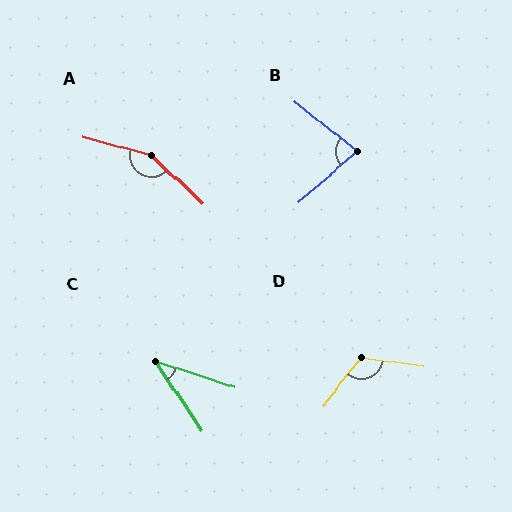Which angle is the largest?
A, at approximately 151 degrees.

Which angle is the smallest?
C, at approximately 38 degrees.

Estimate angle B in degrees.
Approximately 79 degrees.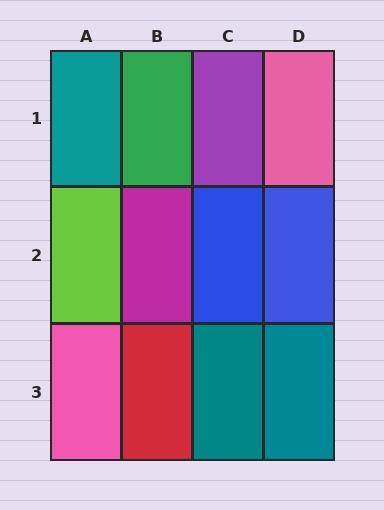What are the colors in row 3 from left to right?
Pink, red, teal, teal.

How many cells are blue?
2 cells are blue.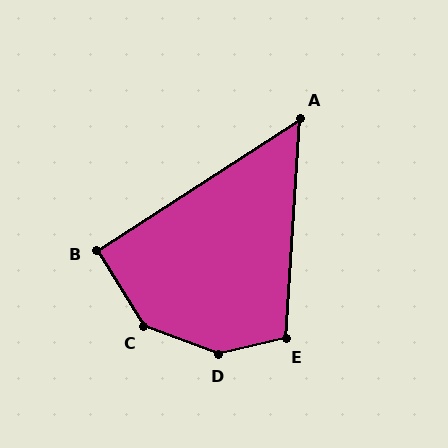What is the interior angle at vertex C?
Approximately 142 degrees (obtuse).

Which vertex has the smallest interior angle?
A, at approximately 53 degrees.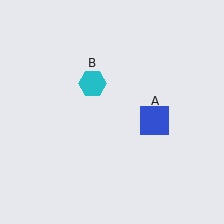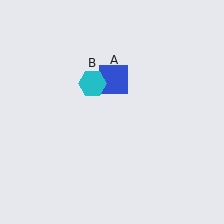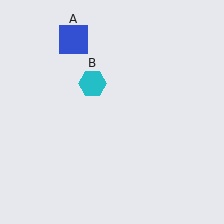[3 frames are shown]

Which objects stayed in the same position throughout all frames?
Cyan hexagon (object B) remained stationary.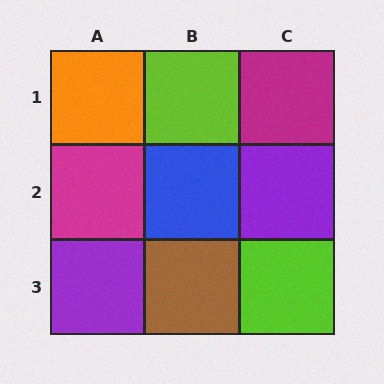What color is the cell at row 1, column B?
Lime.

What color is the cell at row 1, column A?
Orange.